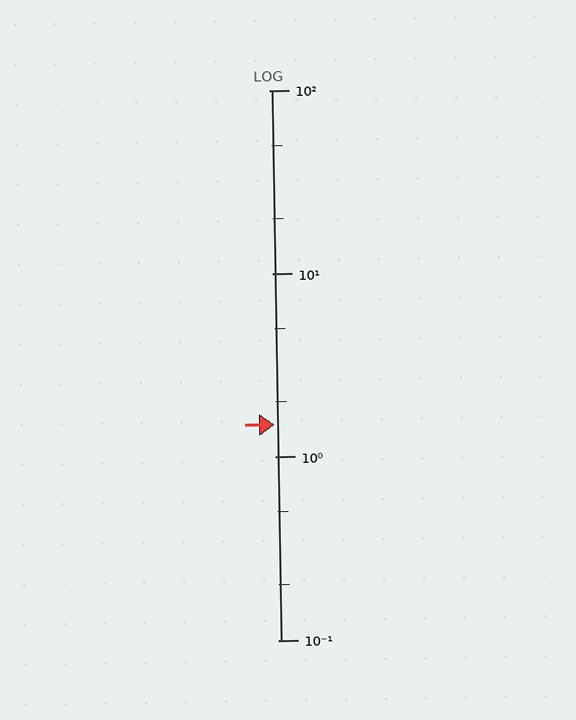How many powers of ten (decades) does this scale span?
The scale spans 3 decades, from 0.1 to 100.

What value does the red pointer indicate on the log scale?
The pointer indicates approximately 1.5.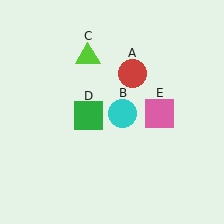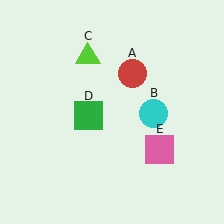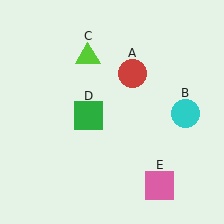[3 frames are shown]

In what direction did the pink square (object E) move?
The pink square (object E) moved down.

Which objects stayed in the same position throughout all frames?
Red circle (object A) and lime triangle (object C) and green square (object D) remained stationary.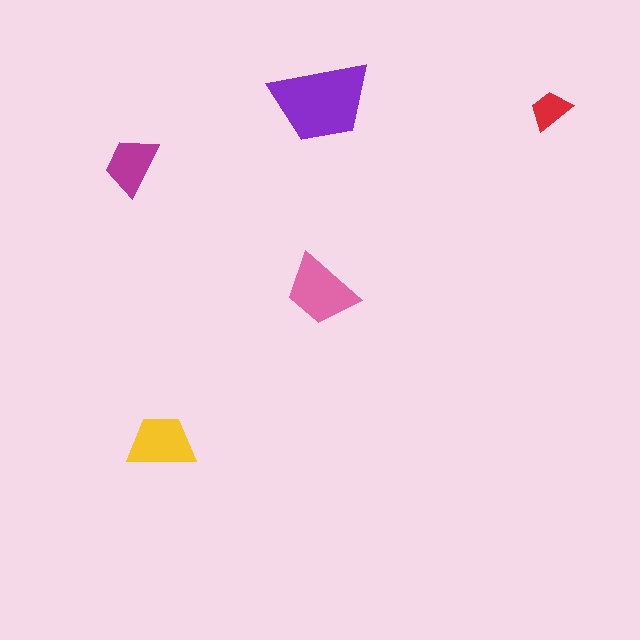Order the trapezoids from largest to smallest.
the purple one, the pink one, the yellow one, the magenta one, the red one.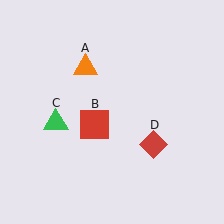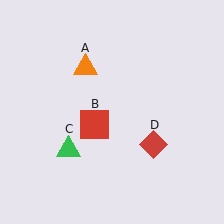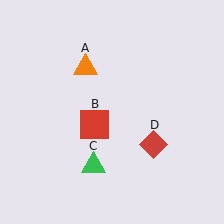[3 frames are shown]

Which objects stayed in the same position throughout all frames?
Orange triangle (object A) and red square (object B) and red diamond (object D) remained stationary.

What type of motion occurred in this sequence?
The green triangle (object C) rotated counterclockwise around the center of the scene.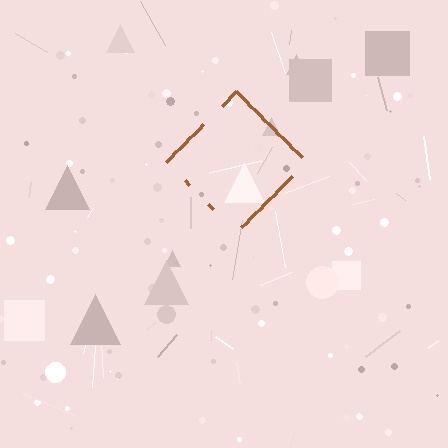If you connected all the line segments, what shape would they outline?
They would outline a diamond.